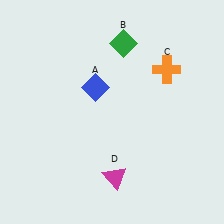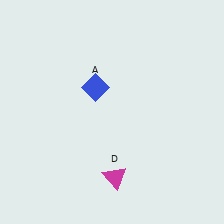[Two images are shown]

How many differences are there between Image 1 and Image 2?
There are 2 differences between the two images.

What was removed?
The green diamond (B), the orange cross (C) were removed in Image 2.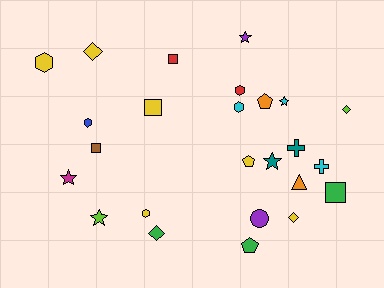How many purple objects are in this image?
There are 2 purple objects.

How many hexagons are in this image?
There are 5 hexagons.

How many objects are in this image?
There are 25 objects.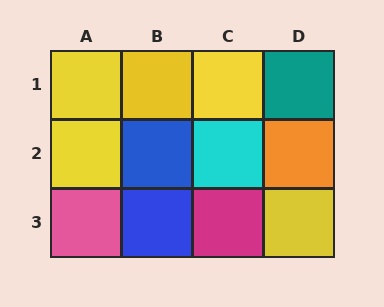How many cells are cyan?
1 cell is cyan.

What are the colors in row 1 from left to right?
Yellow, yellow, yellow, teal.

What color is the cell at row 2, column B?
Blue.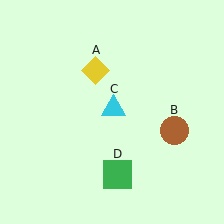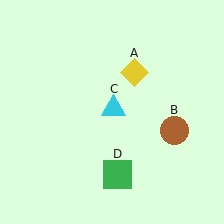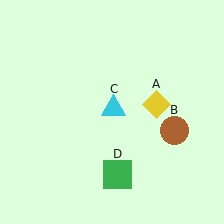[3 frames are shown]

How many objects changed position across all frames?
1 object changed position: yellow diamond (object A).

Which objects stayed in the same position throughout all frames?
Brown circle (object B) and cyan triangle (object C) and green square (object D) remained stationary.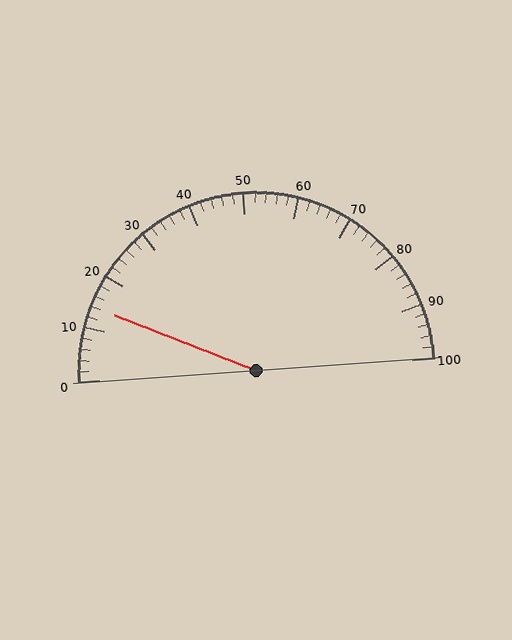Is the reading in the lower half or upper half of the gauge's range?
The reading is in the lower half of the range (0 to 100).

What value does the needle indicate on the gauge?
The needle indicates approximately 14.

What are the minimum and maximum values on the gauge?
The gauge ranges from 0 to 100.